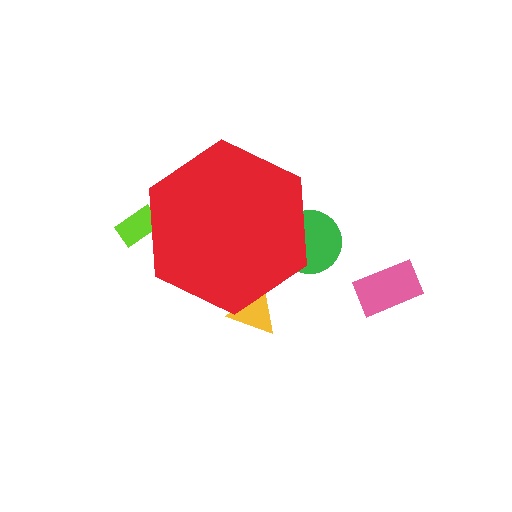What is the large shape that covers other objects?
A red hexagon.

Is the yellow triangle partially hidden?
Yes, the yellow triangle is partially hidden behind the red hexagon.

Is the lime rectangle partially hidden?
Yes, the lime rectangle is partially hidden behind the red hexagon.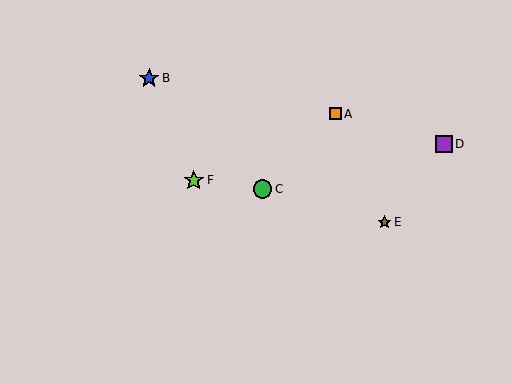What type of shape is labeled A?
Shape A is an orange square.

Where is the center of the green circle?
The center of the green circle is at (262, 189).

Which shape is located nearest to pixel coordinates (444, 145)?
The purple square (labeled D) at (444, 144) is nearest to that location.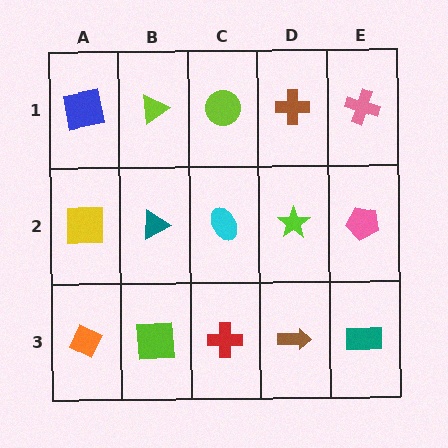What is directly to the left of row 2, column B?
A yellow square.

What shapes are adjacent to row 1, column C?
A cyan ellipse (row 2, column C), a lime triangle (row 1, column B), a brown cross (row 1, column D).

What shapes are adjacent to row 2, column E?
A pink cross (row 1, column E), a teal rectangle (row 3, column E), a lime star (row 2, column D).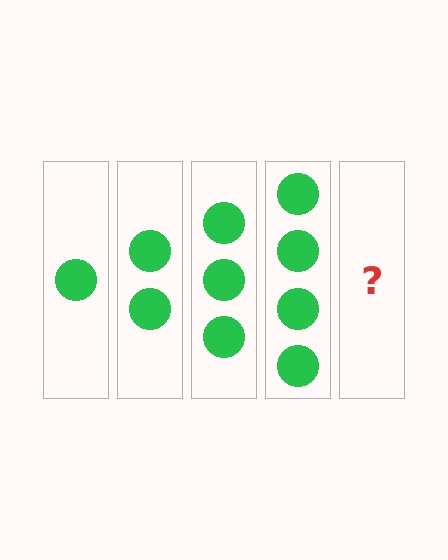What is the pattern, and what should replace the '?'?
The pattern is that each step adds one more circle. The '?' should be 5 circles.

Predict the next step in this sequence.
The next step is 5 circles.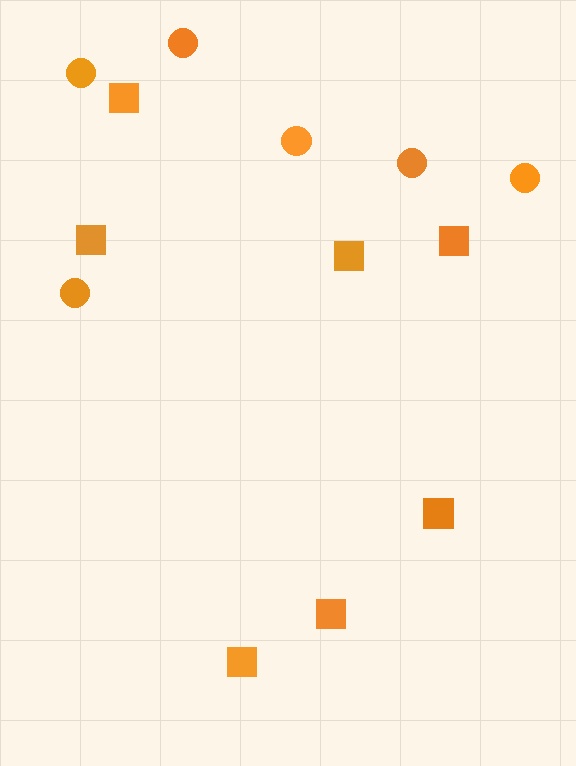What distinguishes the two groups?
There are 2 groups: one group of squares (7) and one group of circles (6).